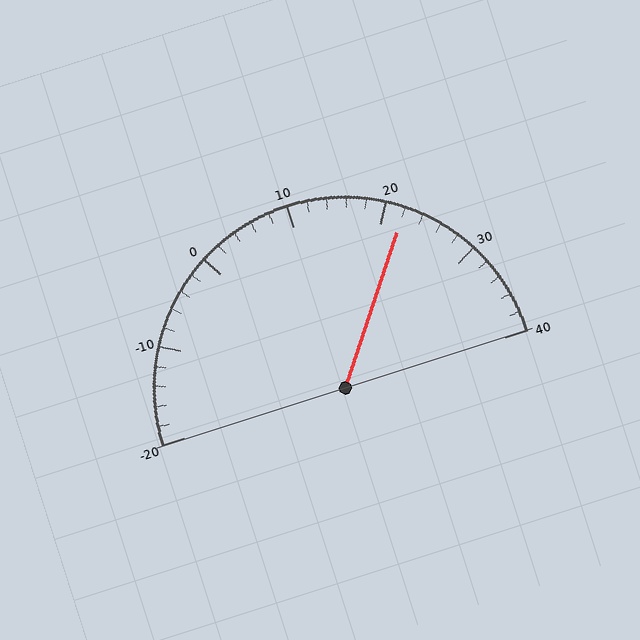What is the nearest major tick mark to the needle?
The nearest major tick mark is 20.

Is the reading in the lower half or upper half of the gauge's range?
The reading is in the upper half of the range (-20 to 40).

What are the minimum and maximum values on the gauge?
The gauge ranges from -20 to 40.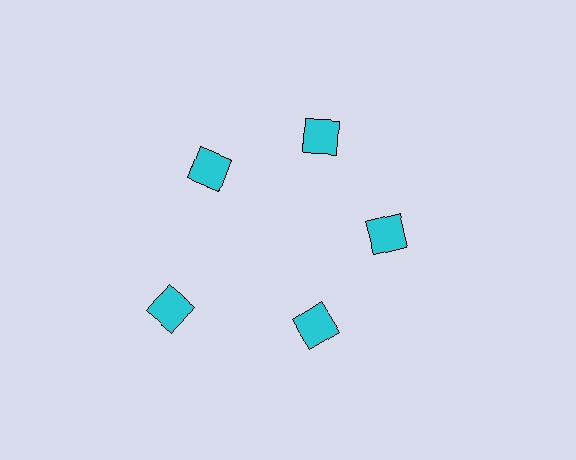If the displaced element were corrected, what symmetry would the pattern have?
It would have 5-fold rotational symmetry — the pattern would map onto itself every 72 degrees.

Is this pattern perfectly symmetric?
No. The 5 cyan diamonds are arranged in a ring, but one element near the 8 o'clock position is pushed outward from the center, breaking the 5-fold rotational symmetry.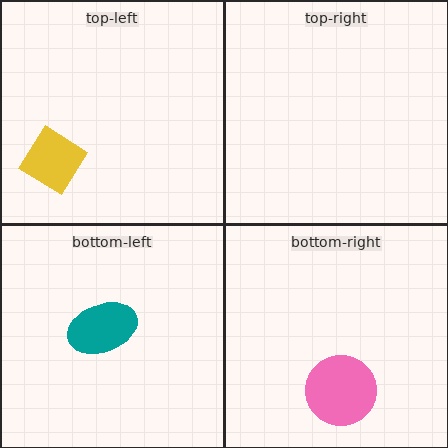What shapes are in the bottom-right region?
The pink circle.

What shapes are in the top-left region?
The yellow diamond.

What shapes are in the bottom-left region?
The teal ellipse.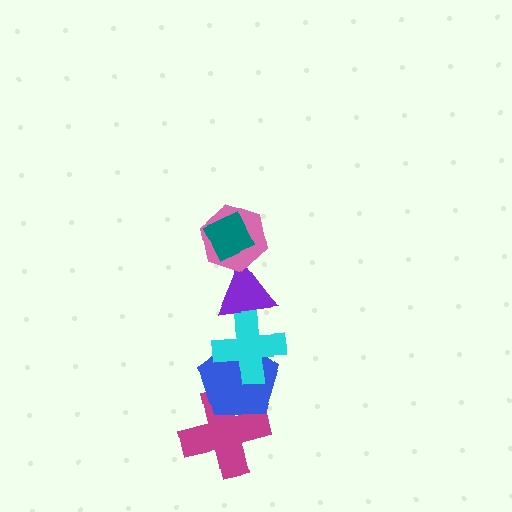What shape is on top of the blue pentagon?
The cyan cross is on top of the blue pentagon.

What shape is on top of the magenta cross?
The blue pentagon is on top of the magenta cross.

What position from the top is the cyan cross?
The cyan cross is 4th from the top.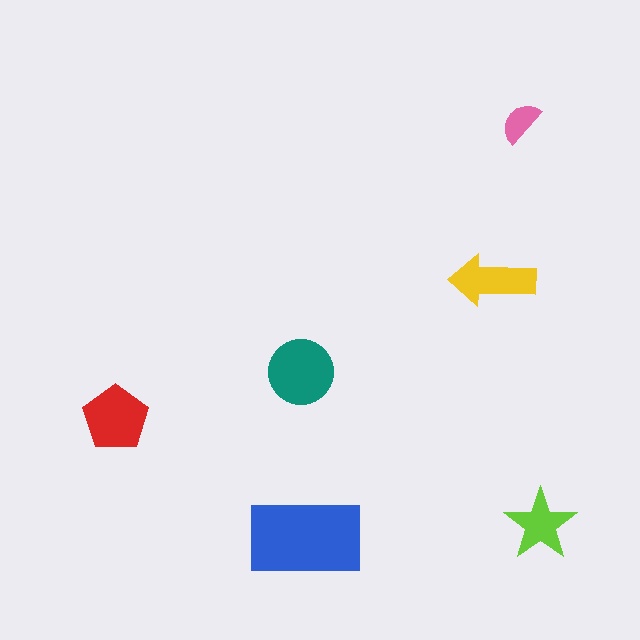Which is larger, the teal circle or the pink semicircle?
The teal circle.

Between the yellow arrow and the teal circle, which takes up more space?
The teal circle.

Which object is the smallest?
The pink semicircle.